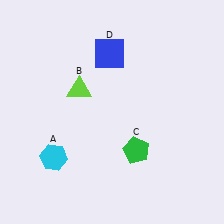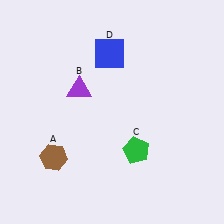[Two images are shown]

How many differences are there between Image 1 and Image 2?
There are 2 differences between the two images.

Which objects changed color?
A changed from cyan to brown. B changed from lime to purple.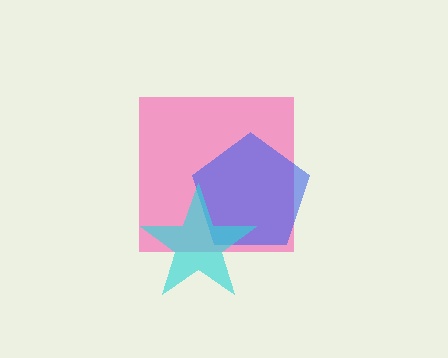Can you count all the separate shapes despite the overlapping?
Yes, there are 3 separate shapes.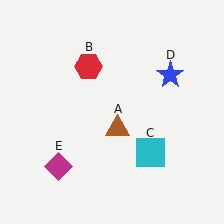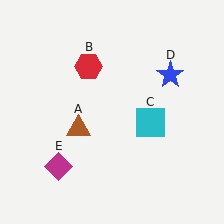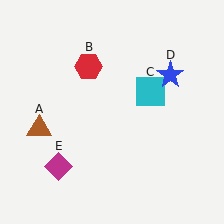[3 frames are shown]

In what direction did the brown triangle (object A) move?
The brown triangle (object A) moved left.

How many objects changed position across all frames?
2 objects changed position: brown triangle (object A), cyan square (object C).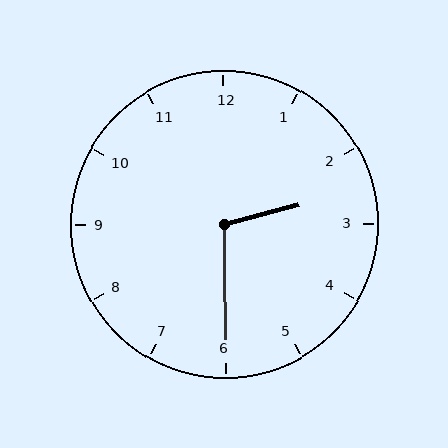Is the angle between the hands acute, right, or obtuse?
It is obtuse.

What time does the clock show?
2:30.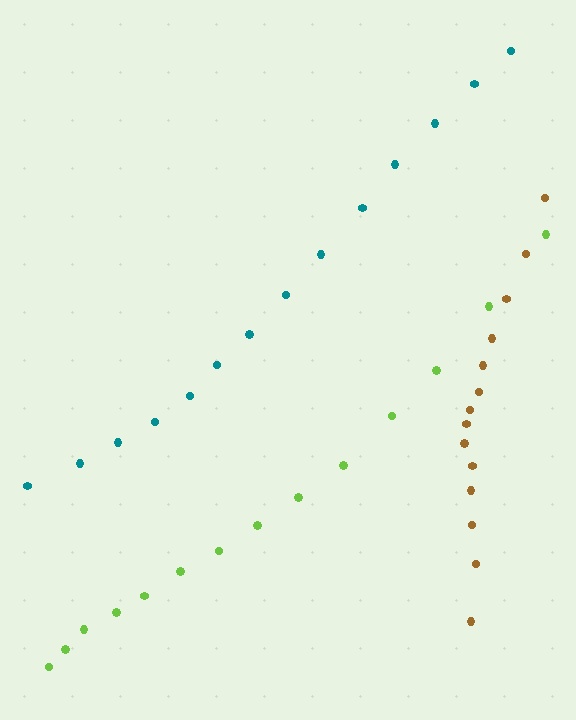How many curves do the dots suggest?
There are 3 distinct paths.